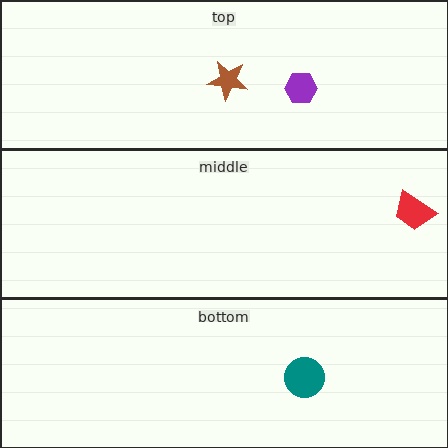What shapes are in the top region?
The purple hexagon, the brown star.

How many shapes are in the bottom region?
1.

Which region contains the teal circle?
The bottom region.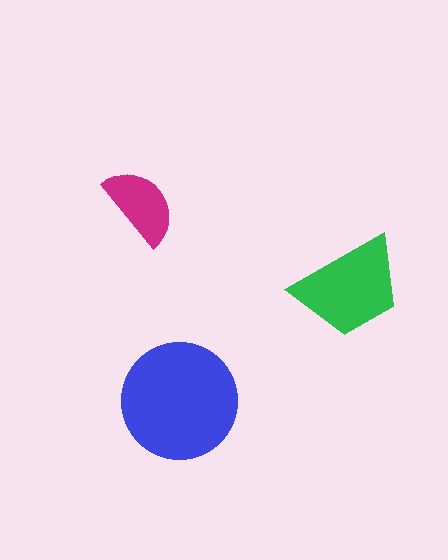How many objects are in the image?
There are 3 objects in the image.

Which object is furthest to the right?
The green trapezoid is rightmost.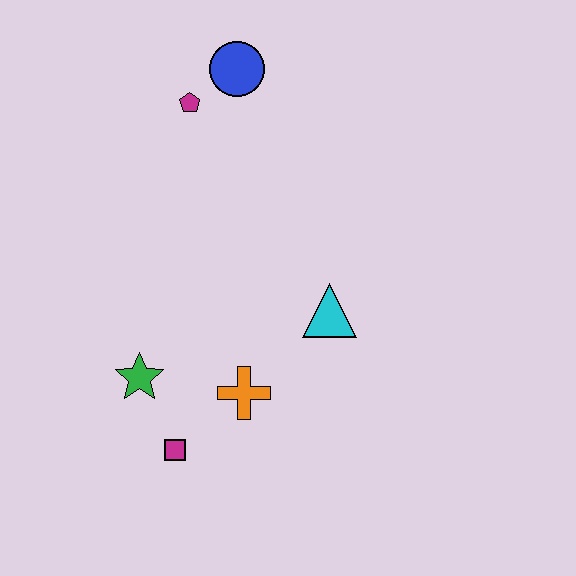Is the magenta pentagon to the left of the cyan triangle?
Yes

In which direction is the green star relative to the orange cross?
The green star is to the left of the orange cross.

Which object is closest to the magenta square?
The green star is closest to the magenta square.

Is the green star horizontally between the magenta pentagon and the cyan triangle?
No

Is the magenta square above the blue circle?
No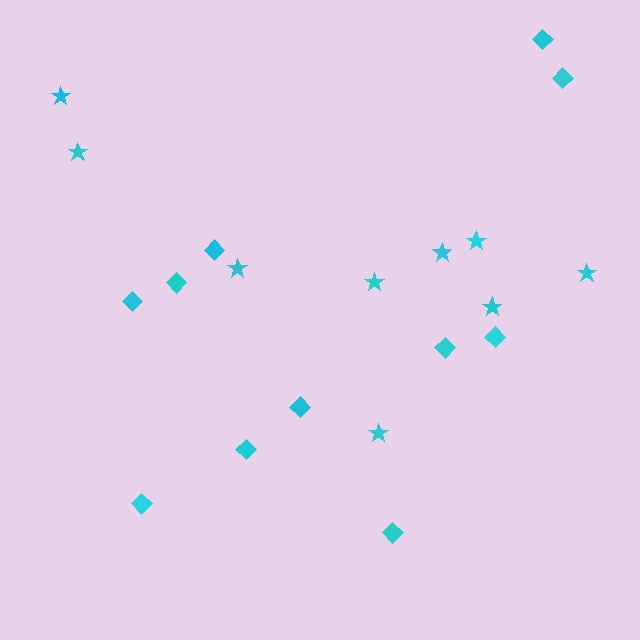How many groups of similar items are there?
There are 2 groups: one group of diamonds (11) and one group of stars (9).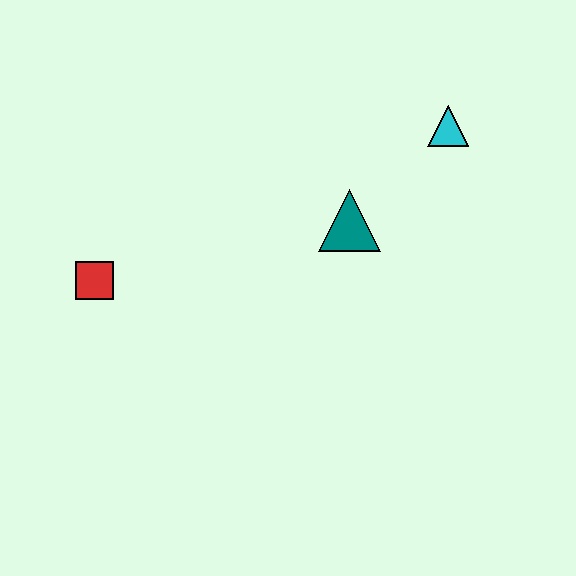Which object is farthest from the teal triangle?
The red square is farthest from the teal triangle.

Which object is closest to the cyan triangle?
The teal triangle is closest to the cyan triangle.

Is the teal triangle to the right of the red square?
Yes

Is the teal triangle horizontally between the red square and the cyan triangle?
Yes